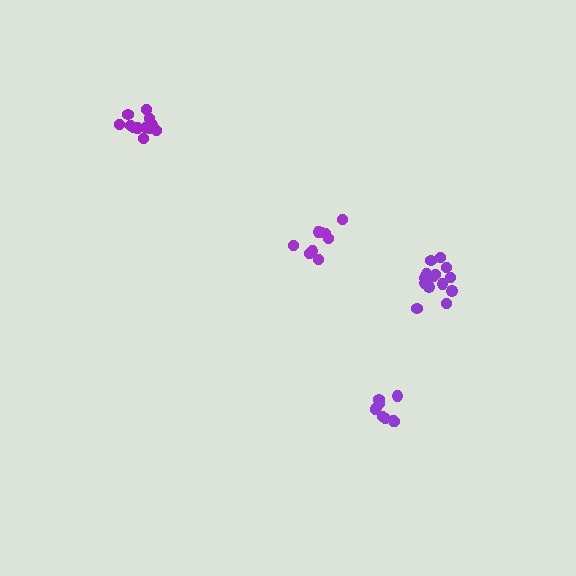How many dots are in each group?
Group 1: 9 dots, Group 2: 9 dots, Group 3: 12 dots, Group 4: 15 dots (45 total).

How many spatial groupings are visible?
There are 4 spatial groupings.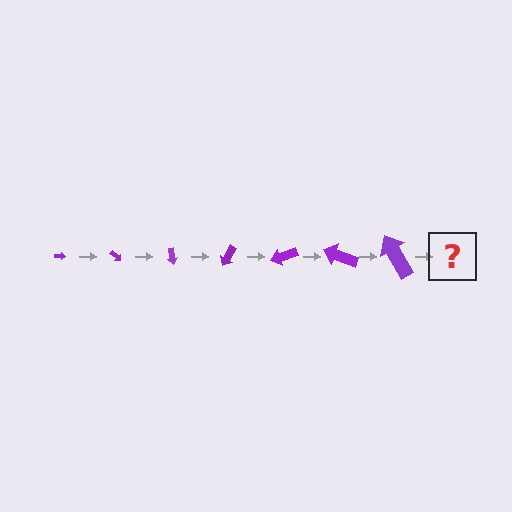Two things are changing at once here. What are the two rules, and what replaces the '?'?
The two rules are that the arrow grows larger each step and it rotates 40 degrees each step. The '?' should be an arrow, larger than the previous one and rotated 280 degrees from the start.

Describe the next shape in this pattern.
It should be an arrow, larger than the previous one and rotated 280 degrees from the start.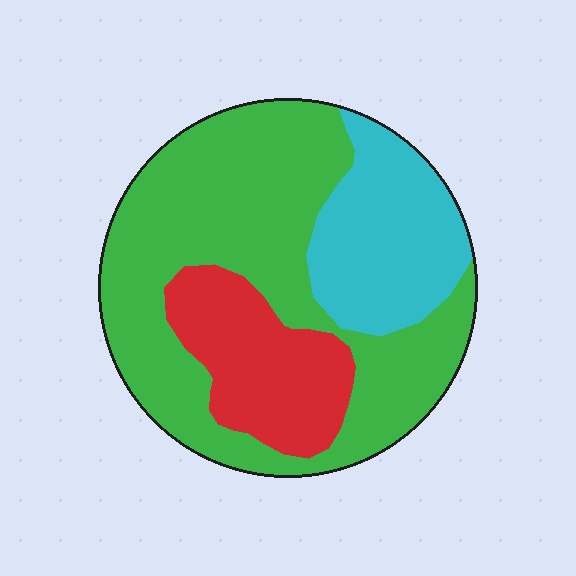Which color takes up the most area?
Green, at roughly 60%.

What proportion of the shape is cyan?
Cyan takes up about one fifth (1/5) of the shape.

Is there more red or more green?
Green.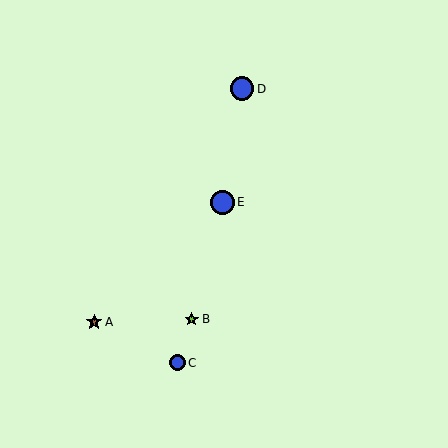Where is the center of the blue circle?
The center of the blue circle is at (222, 202).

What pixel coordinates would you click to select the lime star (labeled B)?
Click at (192, 319) to select the lime star B.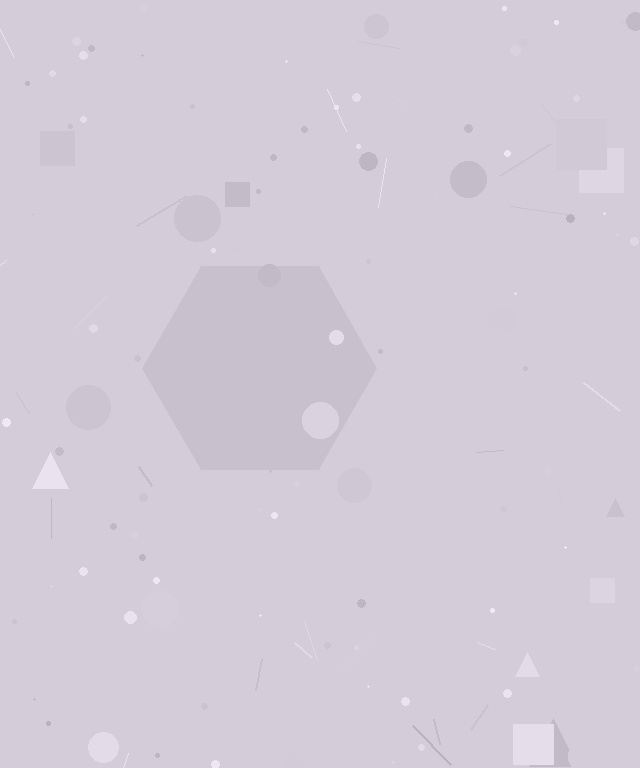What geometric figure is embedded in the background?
A hexagon is embedded in the background.